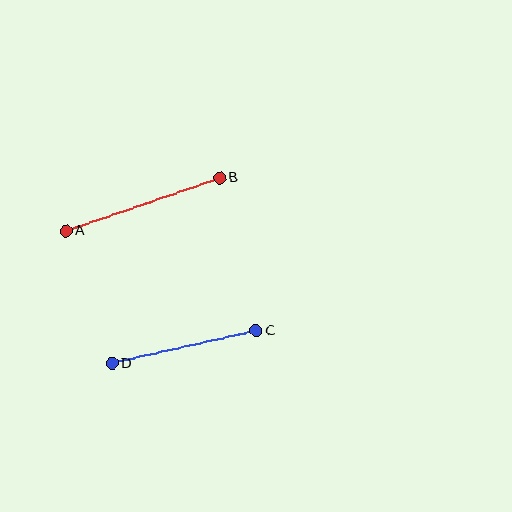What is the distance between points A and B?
The distance is approximately 163 pixels.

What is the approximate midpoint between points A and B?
The midpoint is at approximately (143, 204) pixels.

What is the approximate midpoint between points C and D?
The midpoint is at approximately (184, 347) pixels.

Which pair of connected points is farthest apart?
Points A and B are farthest apart.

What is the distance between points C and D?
The distance is approximately 148 pixels.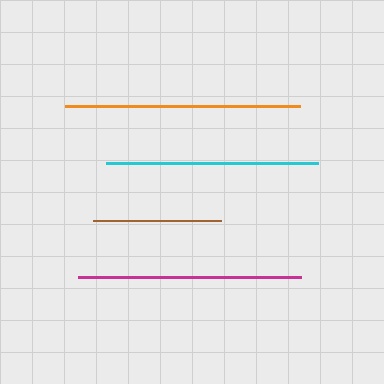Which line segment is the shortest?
The brown line is the shortest at approximately 129 pixels.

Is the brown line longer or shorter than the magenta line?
The magenta line is longer than the brown line.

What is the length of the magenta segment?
The magenta segment is approximately 223 pixels long.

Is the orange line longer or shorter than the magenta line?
The orange line is longer than the magenta line.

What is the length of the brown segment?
The brown segment is approximately 129 pixels long.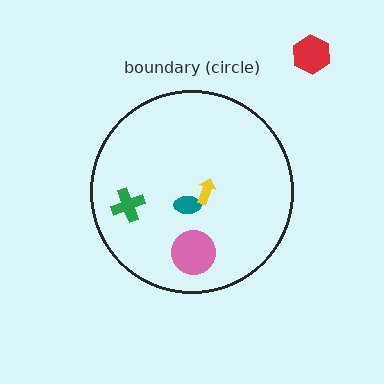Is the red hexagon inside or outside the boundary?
Outside.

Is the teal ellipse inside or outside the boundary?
Inside.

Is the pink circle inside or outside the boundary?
Inside.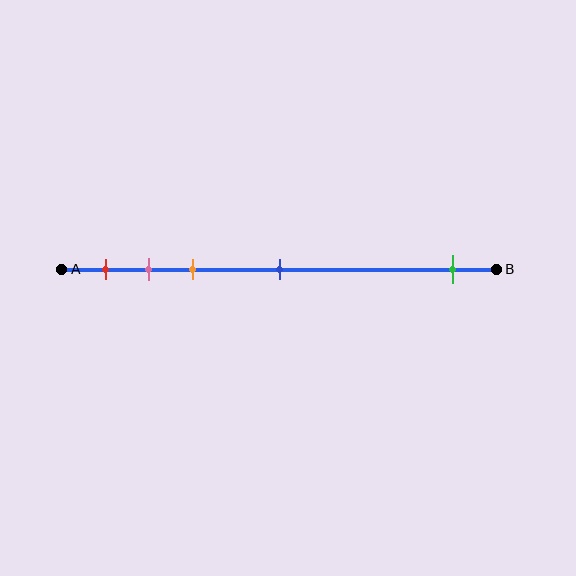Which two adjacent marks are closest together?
The pink and orange marks are the closest adjacent pair.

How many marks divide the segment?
There are 5 marks dividing the segment.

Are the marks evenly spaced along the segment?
No, the marks are not evenly spaced.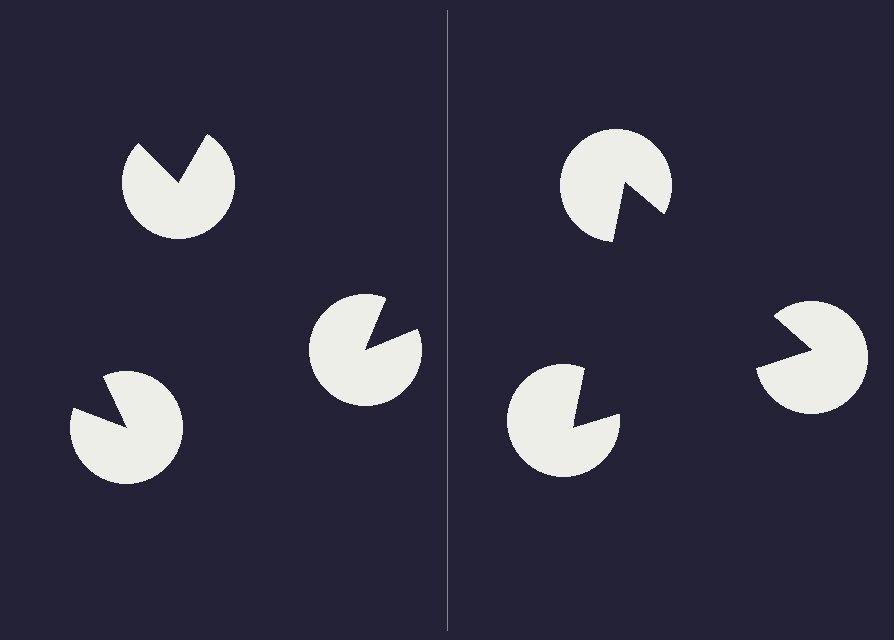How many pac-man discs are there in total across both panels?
6 — 3 on each side.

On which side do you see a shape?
An illusory triangle appears on the right side. On the left side the wedge cuts are rotated, so no coherent shape forms.